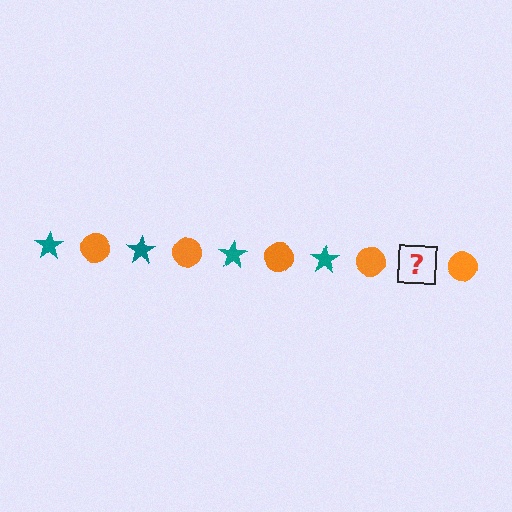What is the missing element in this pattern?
The missing element is a teal star.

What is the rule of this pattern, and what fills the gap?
The rule is that the pattern alternates between teal star and orange circle. The gap should be filled with a teal star.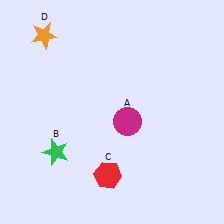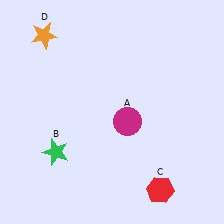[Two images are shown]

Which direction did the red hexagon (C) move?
The red hexagon (C) moved right.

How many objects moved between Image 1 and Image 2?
1 object moved between the two images.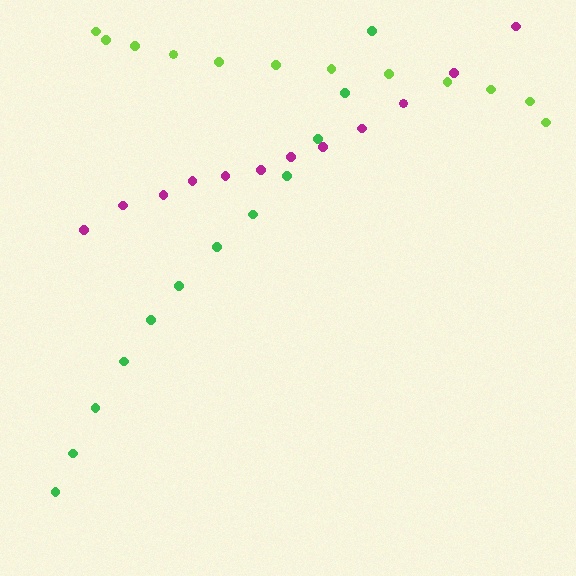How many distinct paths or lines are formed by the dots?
There are 3 distinct paths.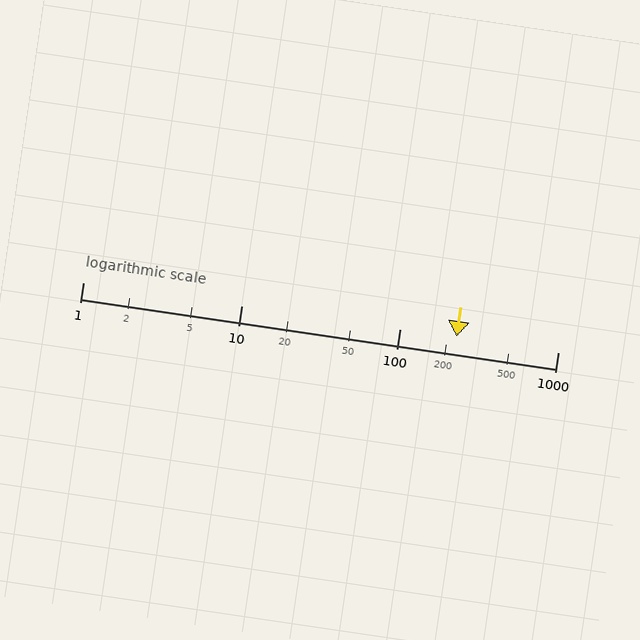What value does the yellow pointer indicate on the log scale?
The pointer indicates approximately 230.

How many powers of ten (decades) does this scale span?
The scale spans 3 decades, from 1 to 1000.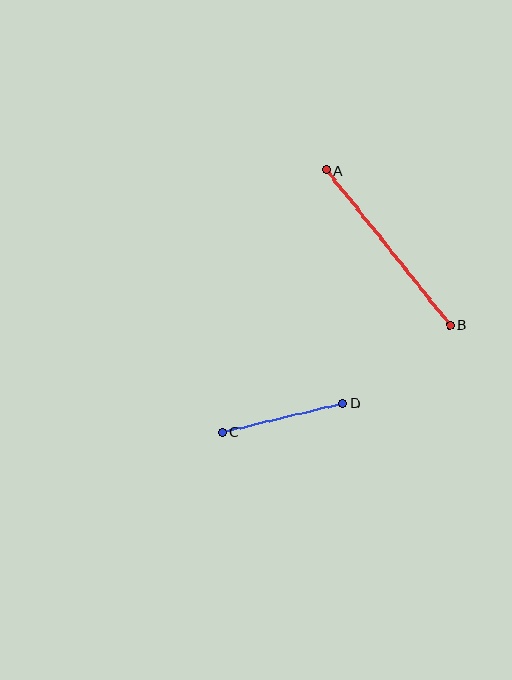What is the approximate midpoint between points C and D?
The midpoint is at approximately (282, 418) pixels.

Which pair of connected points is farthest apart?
Points A and B are farthest apart.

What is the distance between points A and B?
The distance is approximately 198 pixels.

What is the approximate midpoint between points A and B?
The midpoint is at approximately (388, 248) pixels.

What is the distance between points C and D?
The distance is approximately 124 pixels.